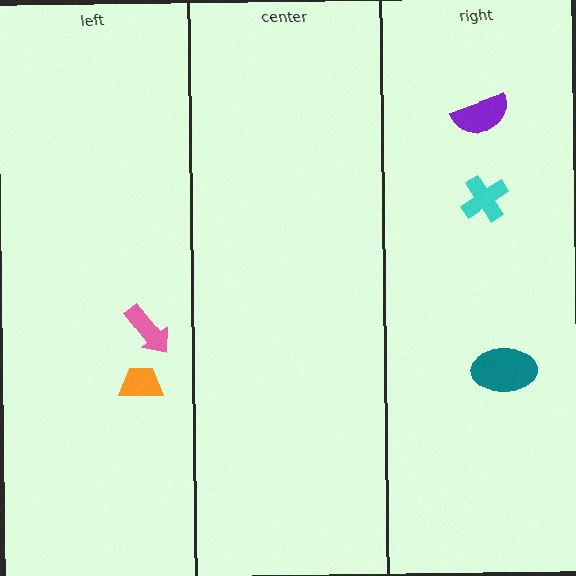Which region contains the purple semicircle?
The right region.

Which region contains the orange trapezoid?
The left region.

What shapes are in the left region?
The pink arrow, the orange trapezoid.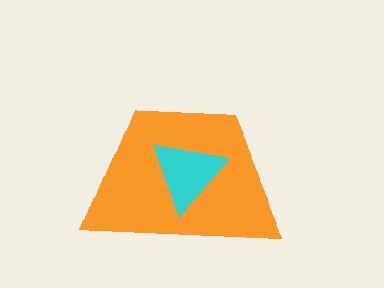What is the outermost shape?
The orange trapezoid.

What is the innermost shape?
The cyan triangle.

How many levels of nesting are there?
2.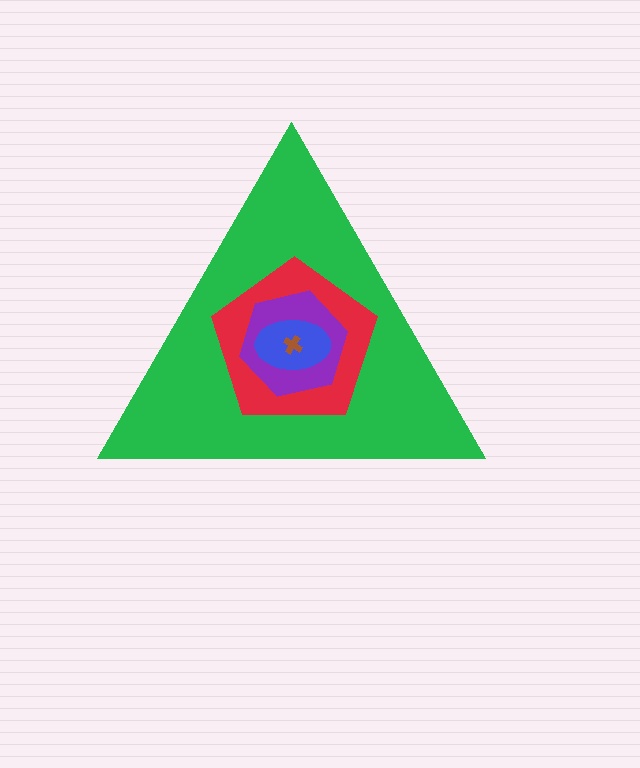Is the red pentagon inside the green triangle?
Yes.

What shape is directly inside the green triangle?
The red pentagon.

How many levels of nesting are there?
5.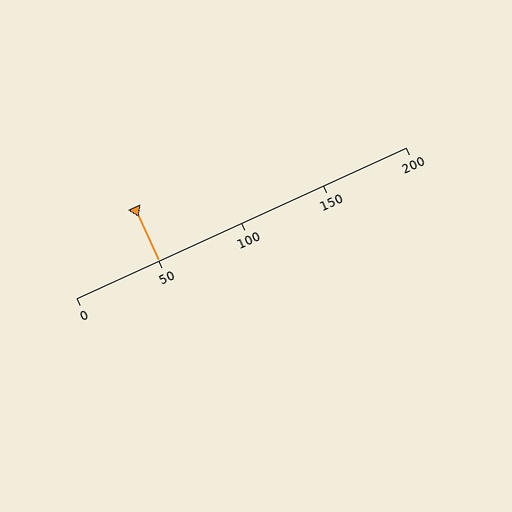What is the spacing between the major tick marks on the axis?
The major ticks are spaced 50 apart.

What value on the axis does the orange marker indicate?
The marker indicates approximately 50.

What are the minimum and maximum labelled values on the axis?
The axis runs from 0 to 200.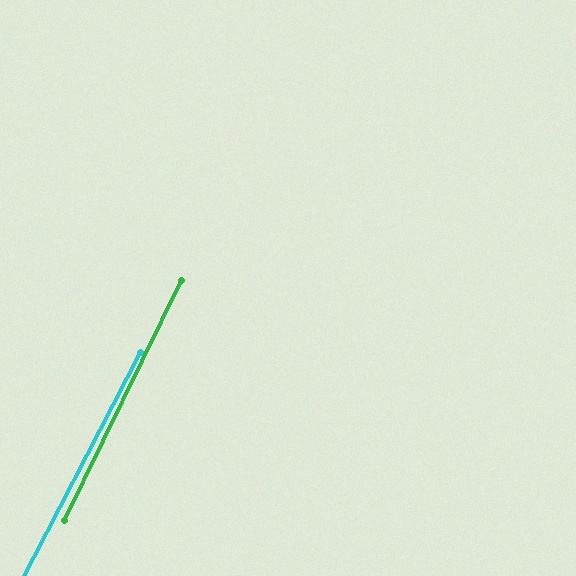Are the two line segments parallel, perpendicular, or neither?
Parallel — their directions differ by only 1.7°.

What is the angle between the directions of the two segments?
Approximately 2 degrees.